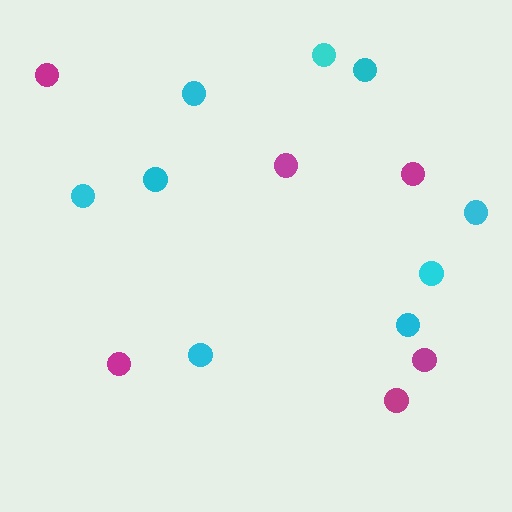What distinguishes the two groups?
There are 2 groups: one group of magenta circles (6) and one group of cyan circles (9).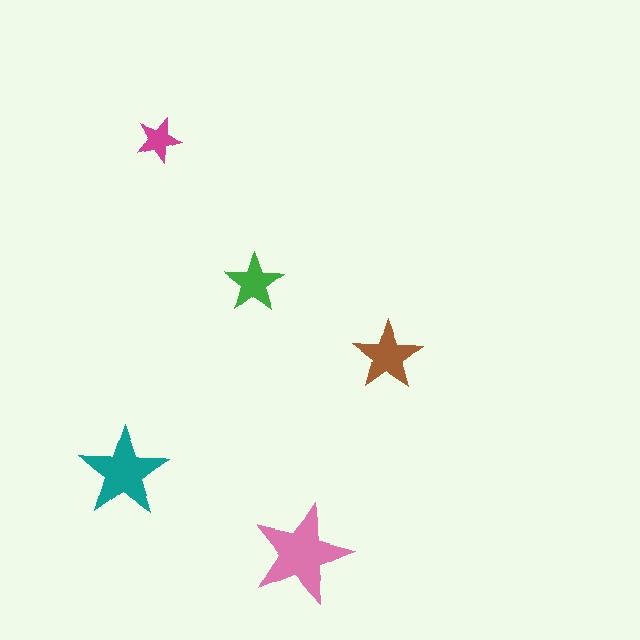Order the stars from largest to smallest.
the pink one, the teal one, the brown one, the green one, the magenta one.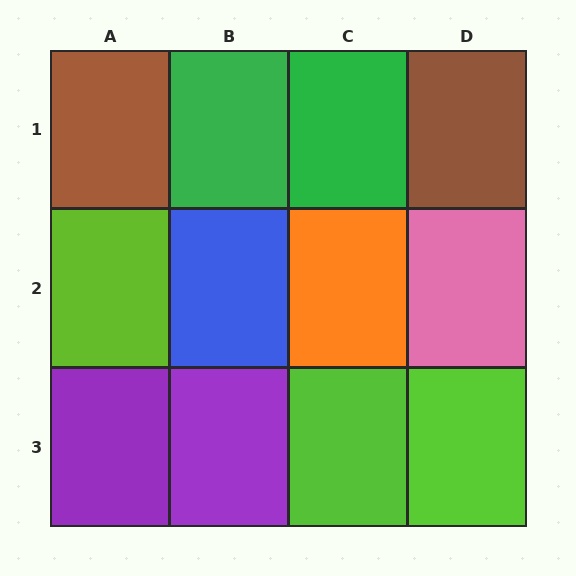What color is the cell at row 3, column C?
Lime.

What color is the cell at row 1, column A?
Brown.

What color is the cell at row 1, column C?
Green.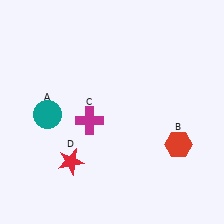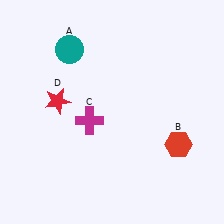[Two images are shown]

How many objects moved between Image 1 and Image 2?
2 objects moved between the two images.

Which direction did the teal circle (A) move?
The teal circle (A) moved up.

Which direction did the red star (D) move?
The red star (D) moved up.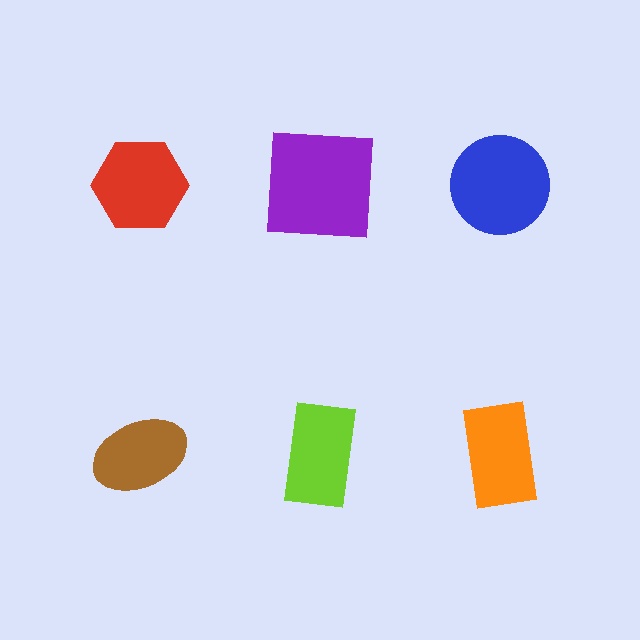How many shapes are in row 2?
3 shapes.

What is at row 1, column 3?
A blue circle.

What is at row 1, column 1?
A red hexagon.